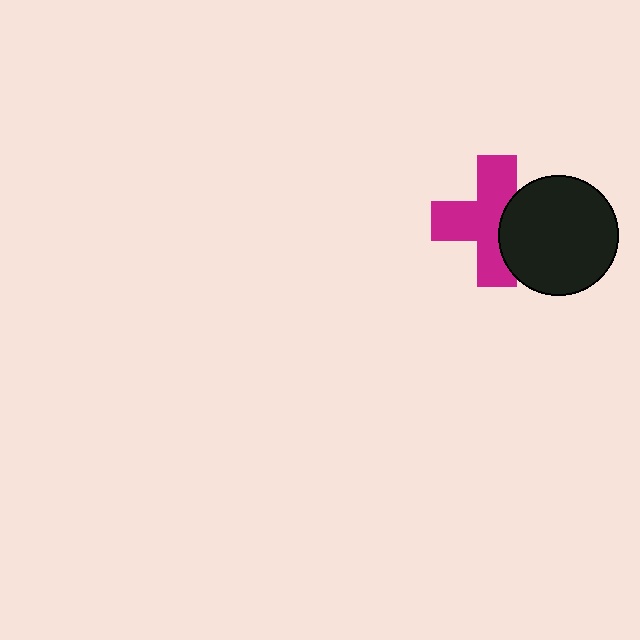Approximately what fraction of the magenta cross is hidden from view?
Roughly 34% of the magenta cross is hidden behind the black circle.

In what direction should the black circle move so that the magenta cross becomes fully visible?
The black circle should move right. That is the shortest direction to clear the overlap and leave the magenta cross fully visible.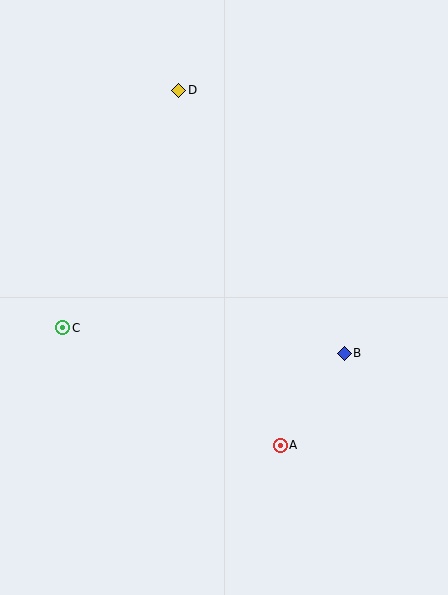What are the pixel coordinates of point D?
Point D is at (179, 90).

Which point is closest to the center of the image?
Point B at (344, 353) is closest to the center.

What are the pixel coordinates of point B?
Point B is at (344, 353).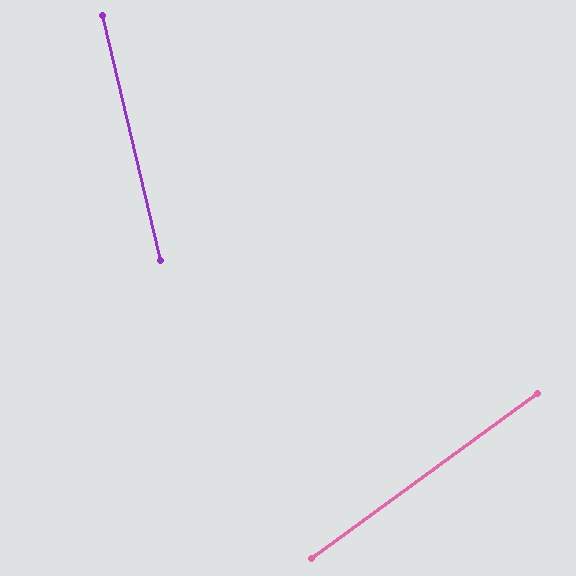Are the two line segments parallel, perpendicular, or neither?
Neither parallel nor perpendicular — they differ by about 67°.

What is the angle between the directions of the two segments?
Approximately 67 degrees.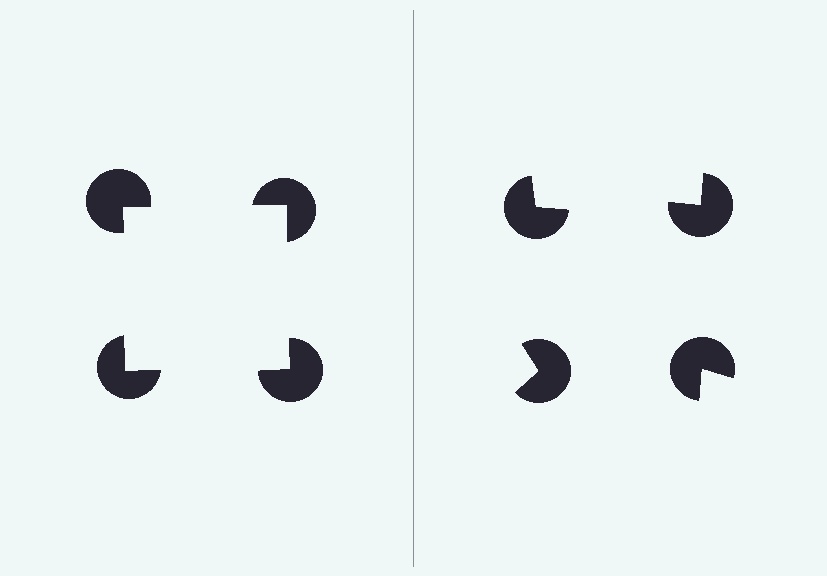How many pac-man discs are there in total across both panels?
8 — 4 on each side.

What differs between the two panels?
The pac-man discs are positioned identically on both sides; only the wedge orientations differ. On the left they align to a square; on the right they are misaligned.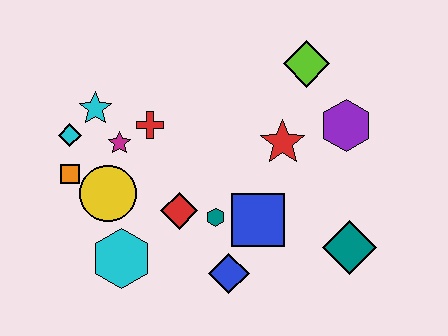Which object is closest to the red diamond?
The teal hexagon is closest to the red diamond.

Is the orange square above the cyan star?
No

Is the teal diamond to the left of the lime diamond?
No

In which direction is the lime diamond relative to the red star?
The lime diamond is above the red star.